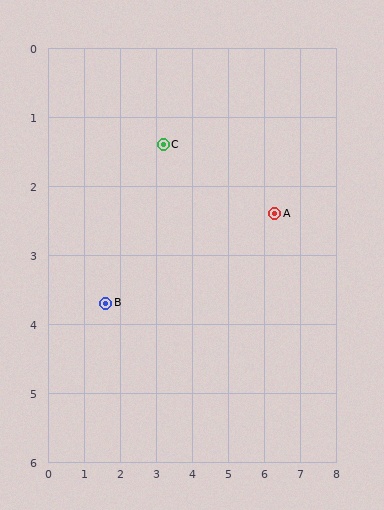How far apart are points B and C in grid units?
Points B and C are about 2.8 grid units apart.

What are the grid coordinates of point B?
Point B is at approximately (1.6, 3.7).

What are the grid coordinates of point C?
Point C is at approximately (3.2, 1.4).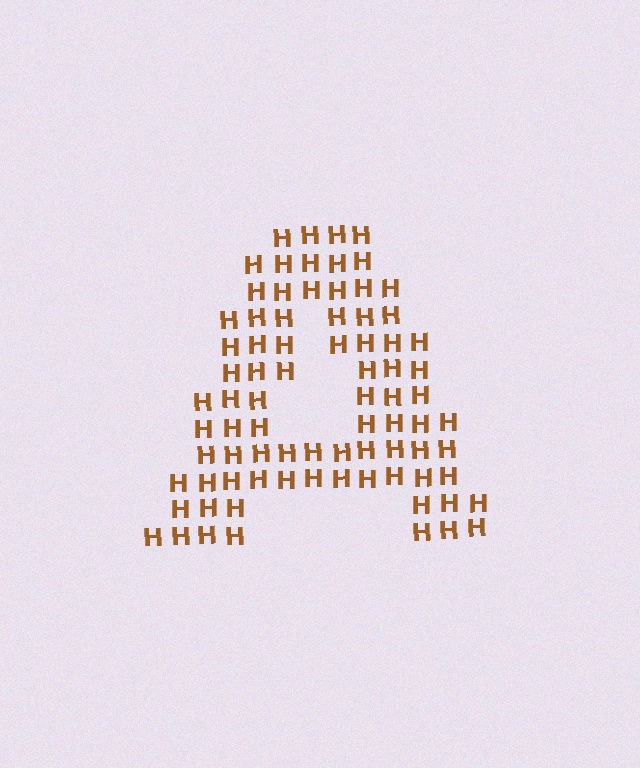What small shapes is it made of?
It is made of small letter H's.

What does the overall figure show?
The overall figure shows the letter A.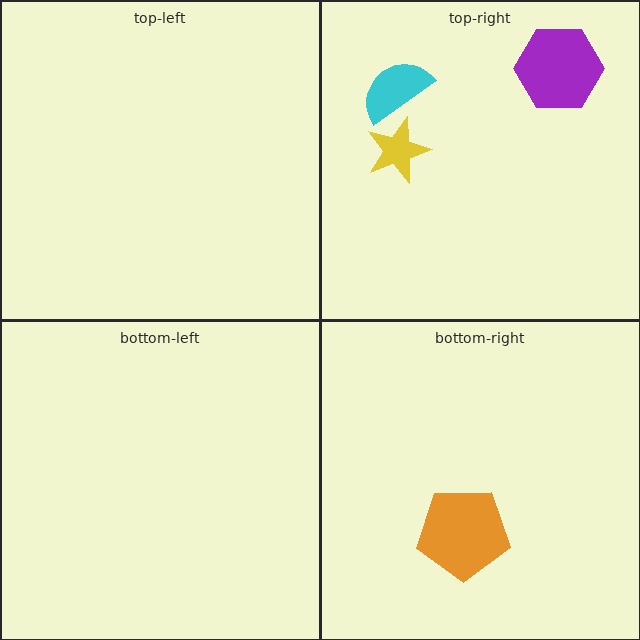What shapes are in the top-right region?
The cyan semicircle, the yellow star, the purple hexagon.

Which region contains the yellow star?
The top-right region.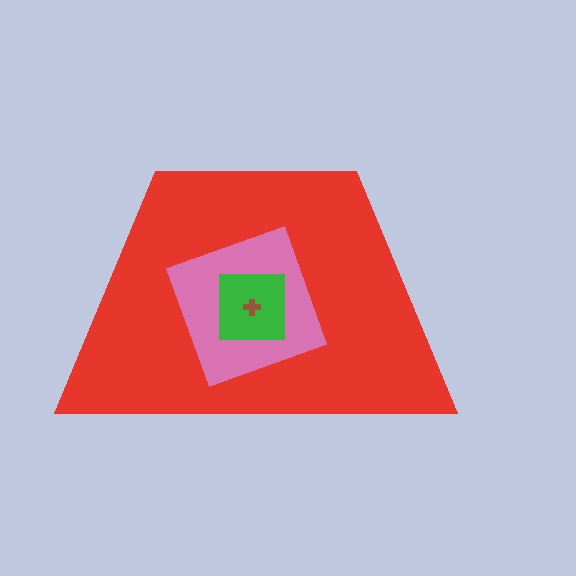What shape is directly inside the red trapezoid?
The pink diamond.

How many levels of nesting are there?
4.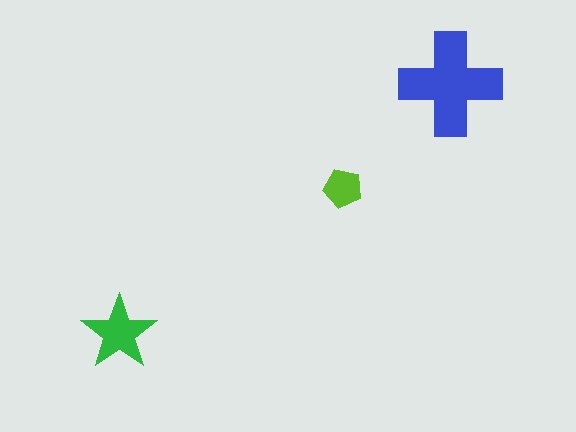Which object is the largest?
The blue cross.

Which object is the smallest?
The lime pentagon.